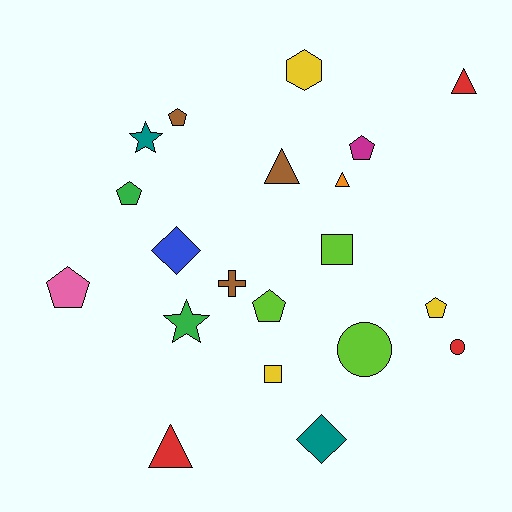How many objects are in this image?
There are 20 objects.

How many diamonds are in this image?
There are 2 diamonds.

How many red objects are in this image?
There are 3 red objects.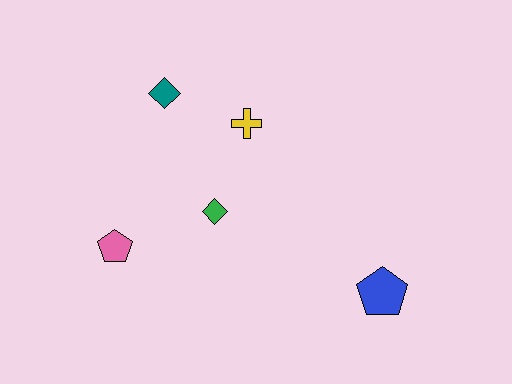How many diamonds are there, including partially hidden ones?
There are 2 diamonds.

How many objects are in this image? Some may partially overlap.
There are 5 objects.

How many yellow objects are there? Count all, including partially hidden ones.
There is 1 yellow object.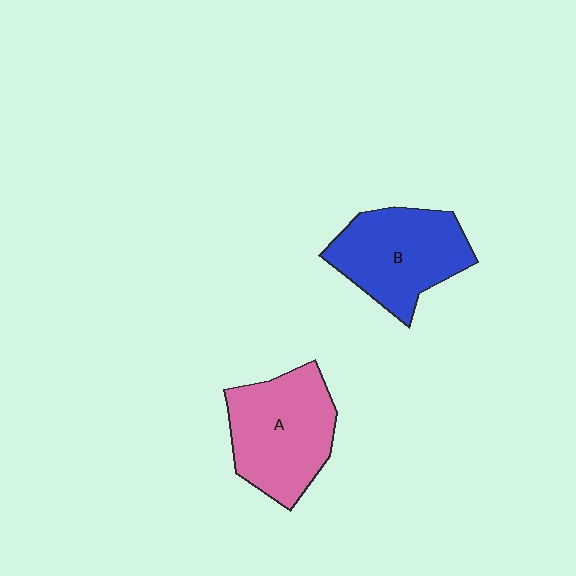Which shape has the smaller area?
Shape B (blue).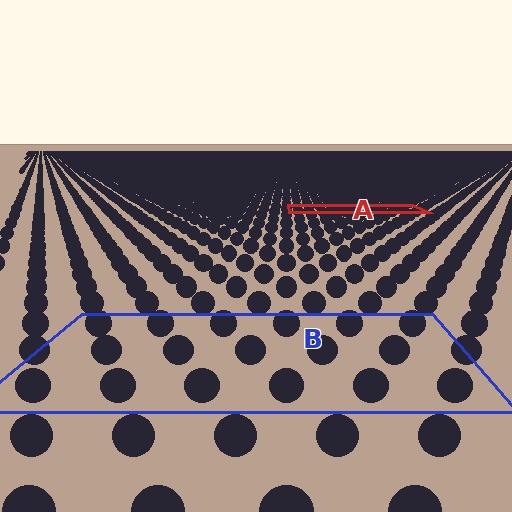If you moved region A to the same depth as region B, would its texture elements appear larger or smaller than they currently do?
They would appear larger. At a closer depth, the same texture elements are projected at a bigger on-screen size.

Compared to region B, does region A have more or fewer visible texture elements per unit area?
Region A has more texture elements per unit area — they are packed more densely because it is farther away.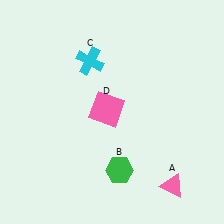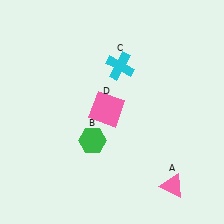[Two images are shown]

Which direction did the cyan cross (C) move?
The cyan cross (C) moved right.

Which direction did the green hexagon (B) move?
The green hexagon (B) moved up.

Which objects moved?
The objects that moved are: the green hexagon (B), the cyan cross (C).